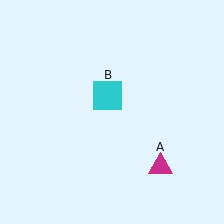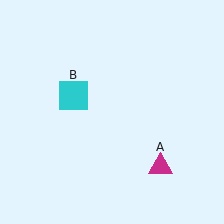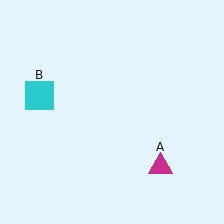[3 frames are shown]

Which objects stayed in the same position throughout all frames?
Magenta triangle (object A) remained stationary.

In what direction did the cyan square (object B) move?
The cyan square (object B) moved left.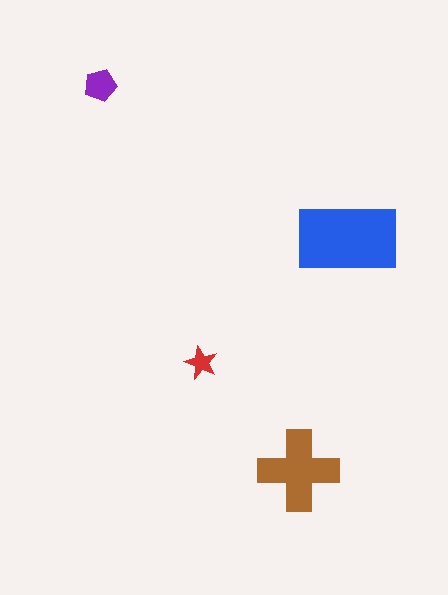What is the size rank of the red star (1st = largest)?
4th.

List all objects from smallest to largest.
The red star, the purple pentagon, the brown cross, the blue rectangle.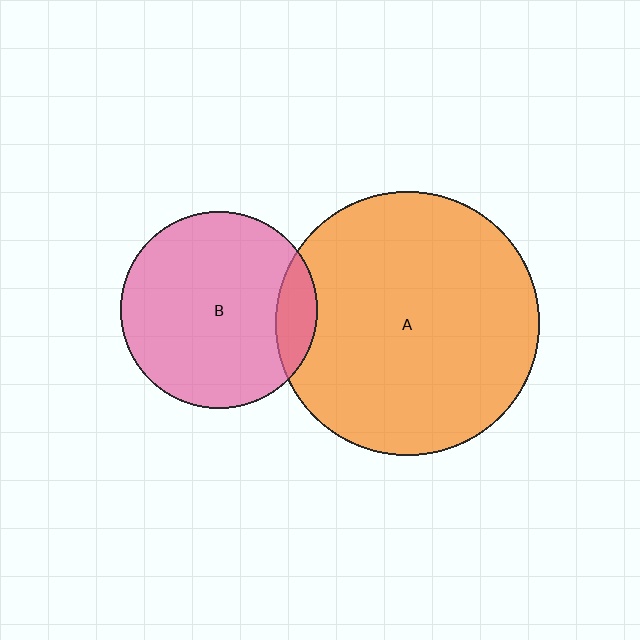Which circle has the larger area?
Circle A (orange).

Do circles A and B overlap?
Yes.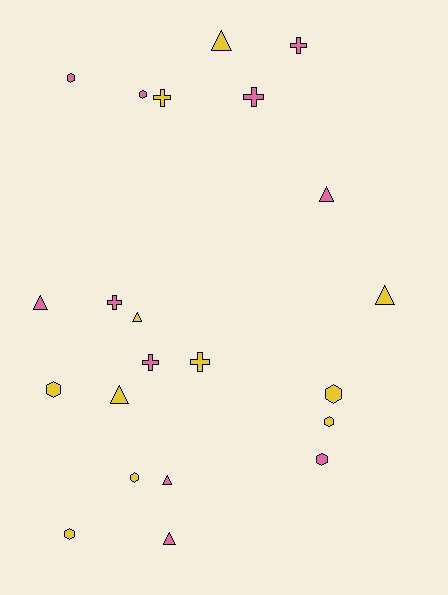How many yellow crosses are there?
There are 2 yellow crosses.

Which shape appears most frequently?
Hexagon, with 8 objects.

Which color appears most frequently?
Pink, with 11 objects.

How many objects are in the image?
There are 22 objects.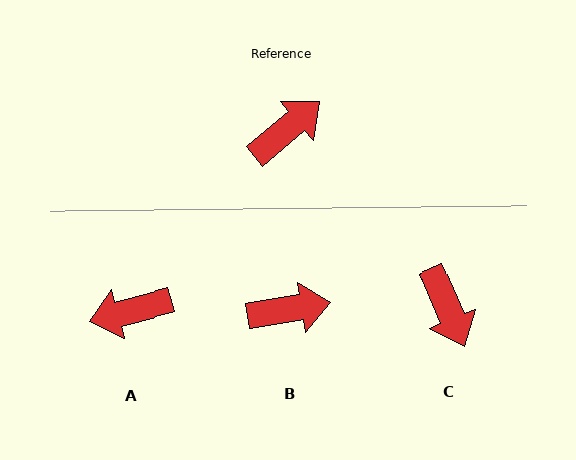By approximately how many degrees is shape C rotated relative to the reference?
Approximately 107 degrees clockwise.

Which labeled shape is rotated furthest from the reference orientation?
A, about 155 degrees away.